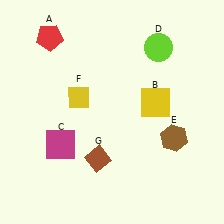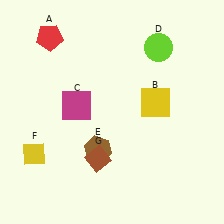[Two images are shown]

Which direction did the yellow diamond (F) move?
The yellow diamond (F) moved down.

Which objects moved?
The objects that moved are: the magenta square (C), the brown hexagon (E), the yellow diamond (F).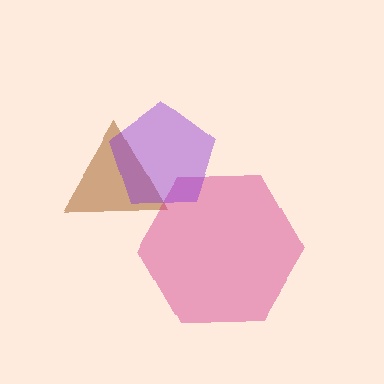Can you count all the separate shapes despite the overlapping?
Yes, there are 3 separate shapes.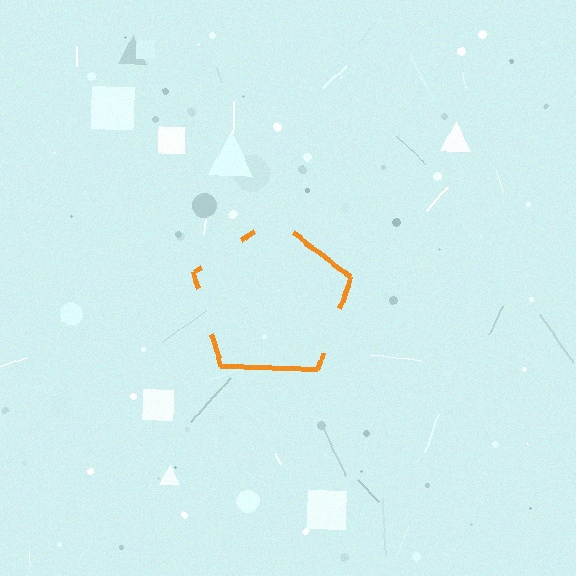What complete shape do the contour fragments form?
The contour fragments form a pentagon.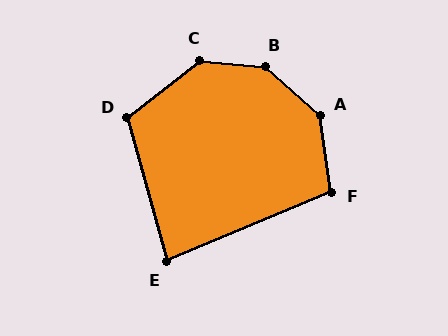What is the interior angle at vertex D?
Approximately 112 degrees (obtuse).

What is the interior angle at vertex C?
Approximately 138 degrees (obtuse).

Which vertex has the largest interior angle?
B, at approximately 143 degrees.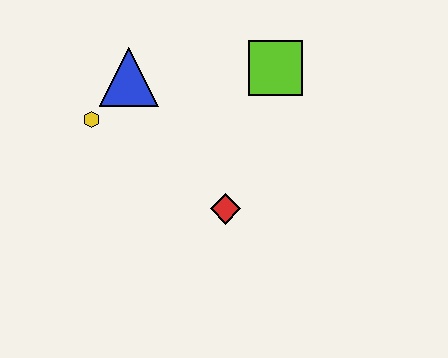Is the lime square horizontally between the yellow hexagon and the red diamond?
No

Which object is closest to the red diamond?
The lime square is closest to the red diamond.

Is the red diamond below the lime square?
Yes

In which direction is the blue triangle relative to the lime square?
The blue triangle is to the left of the lime square.